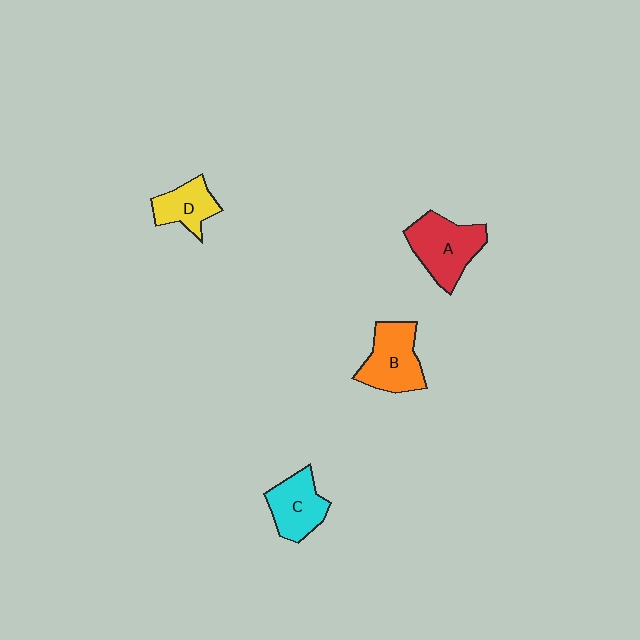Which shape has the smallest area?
Shape D (yellow).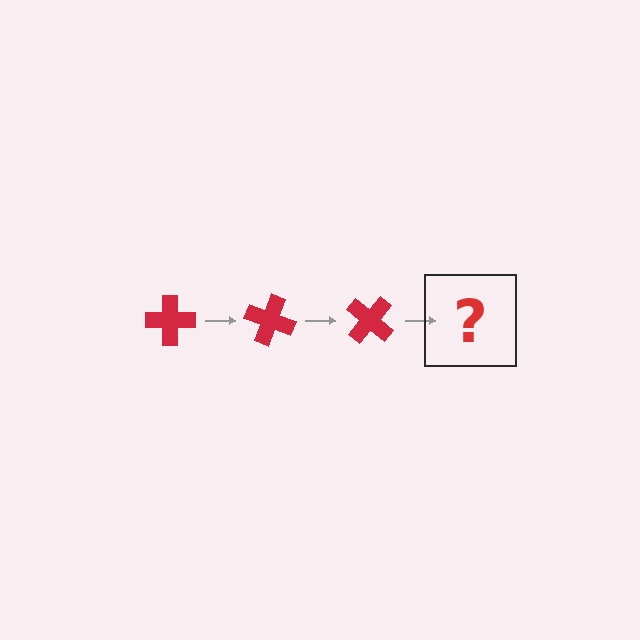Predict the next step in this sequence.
The next step is a red cross rotated 60 degrees.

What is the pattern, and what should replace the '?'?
The pattern is that the cross rotates 20 degrees each step. The '?' should be a red cross rotated 60 degrees.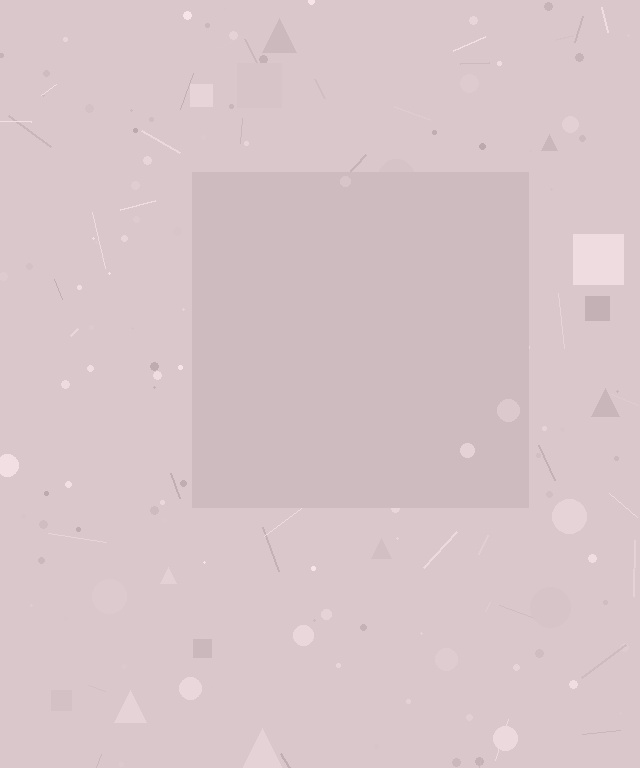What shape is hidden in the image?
A square is hidden in the image.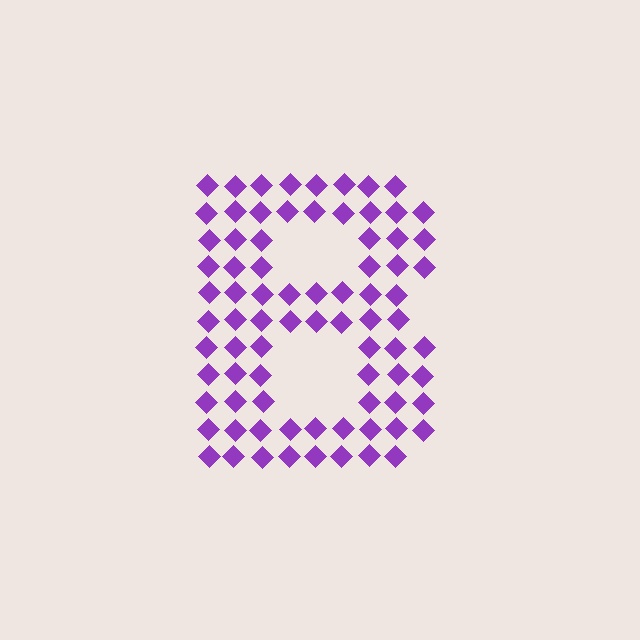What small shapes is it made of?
It is made of small diamonds.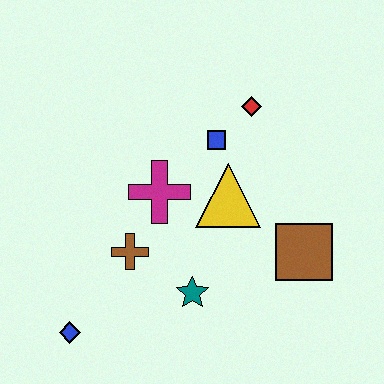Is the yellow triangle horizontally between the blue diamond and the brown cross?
No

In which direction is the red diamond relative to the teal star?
The red diamond is above the teal star.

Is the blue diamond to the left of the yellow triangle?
Yes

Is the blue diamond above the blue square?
No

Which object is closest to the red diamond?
The blue square is closest to the red diamond.